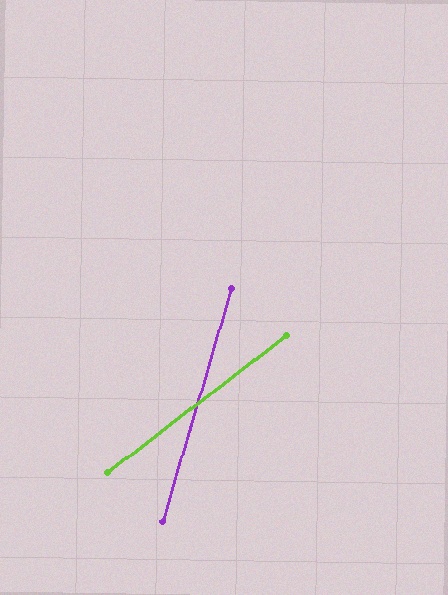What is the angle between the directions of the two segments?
Approximately 36 degrees.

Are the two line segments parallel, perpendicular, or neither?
Neither parallel nor perpendicular — they differ by about 36°.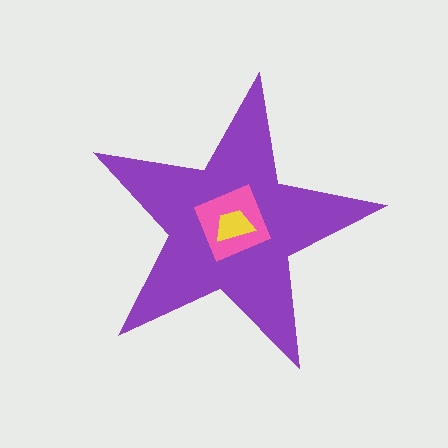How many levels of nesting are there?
3.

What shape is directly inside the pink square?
The yellow trapezoid.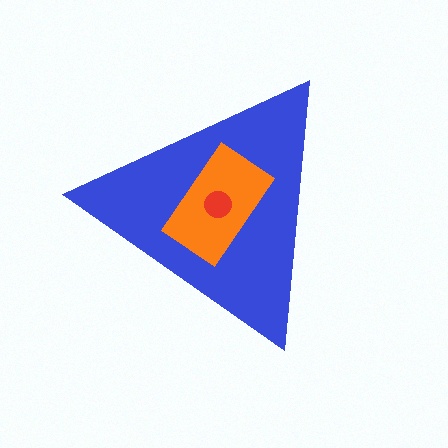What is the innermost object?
The red circle.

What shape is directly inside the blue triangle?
The orange rectangle.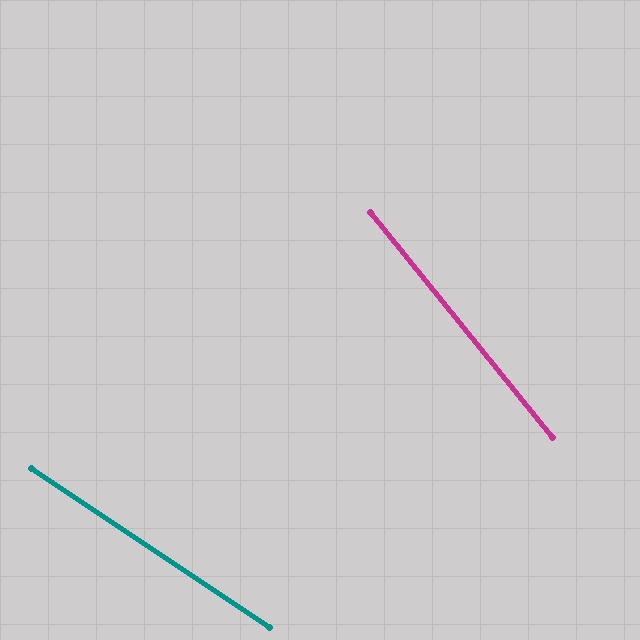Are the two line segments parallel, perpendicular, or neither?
Neither parallel nor perpendicular — they differ by about 17°.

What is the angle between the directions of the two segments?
Approximately 17 degrees.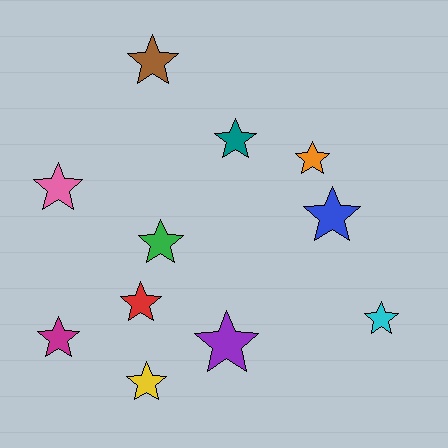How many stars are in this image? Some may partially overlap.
There are 11 stars.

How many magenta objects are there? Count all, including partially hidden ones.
There is 1 magenta object.